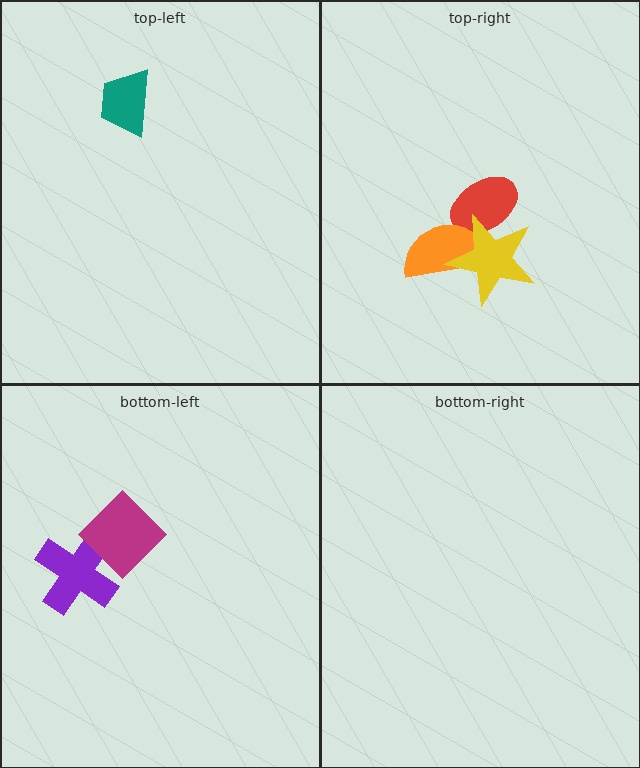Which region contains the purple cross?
The bottom-left region.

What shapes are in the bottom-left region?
The purple cross, the magenta diamond.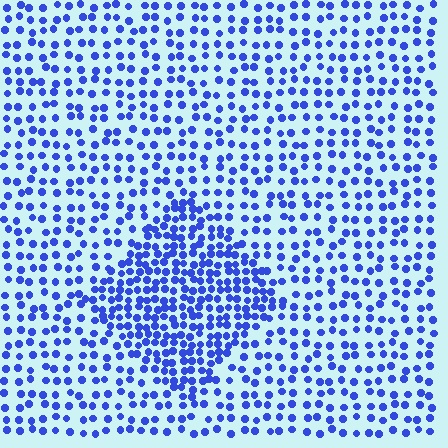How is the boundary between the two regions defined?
The boundary is defined by a change in element density (approximately 2.0x ratio). All elements are the same color, size, and shape.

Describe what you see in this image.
The image contains small blue elements arranged at two different densities. A diamond-shaped region is visible where the elements are more densely packed than the surrounding area.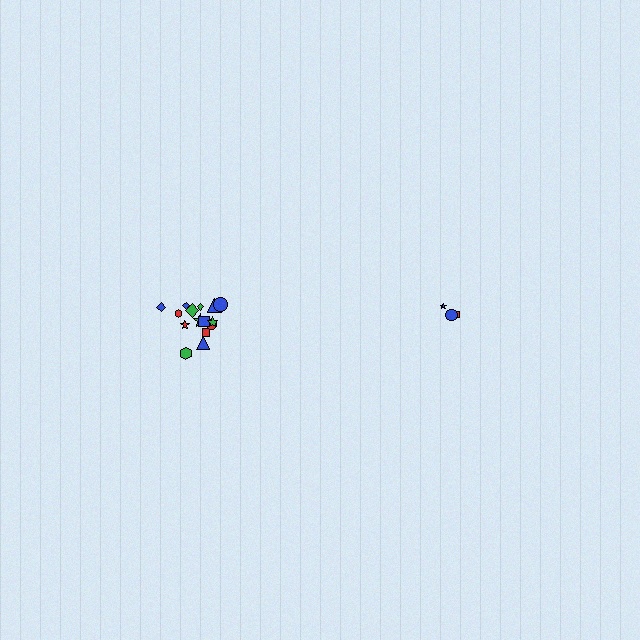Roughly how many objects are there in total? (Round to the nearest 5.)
Roughly 20 objects in total.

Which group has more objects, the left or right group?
The left group.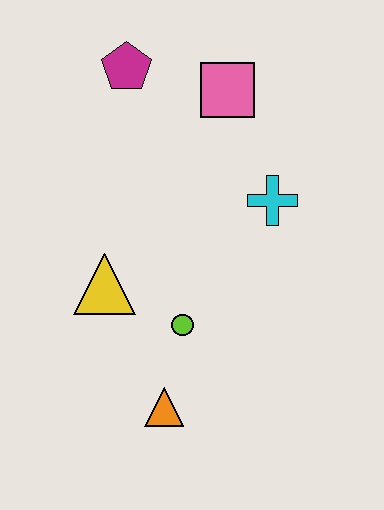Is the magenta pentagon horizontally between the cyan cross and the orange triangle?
No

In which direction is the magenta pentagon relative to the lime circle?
The magenta pentagon is above the lime circle.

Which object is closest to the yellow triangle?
The lime circle is closest to the yellow triangle.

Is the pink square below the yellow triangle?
No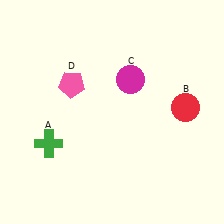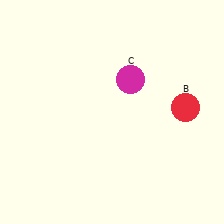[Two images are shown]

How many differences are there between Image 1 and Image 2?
There are 2 differences between the two images.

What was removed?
The pink pentagon (D), the green cross (A) were removed in Image 2.